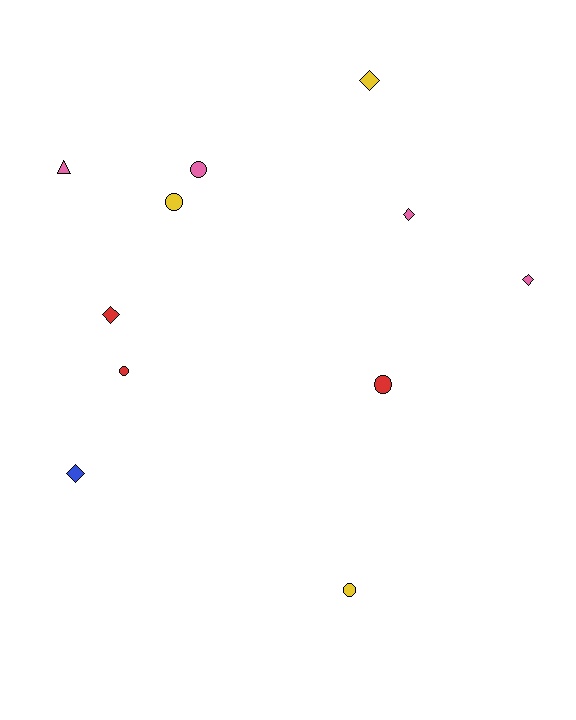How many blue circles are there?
There are no blue circles.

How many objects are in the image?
There are 11 objects.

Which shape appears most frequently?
Diamond, with 5 objects.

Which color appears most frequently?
Pink, with 4 objects.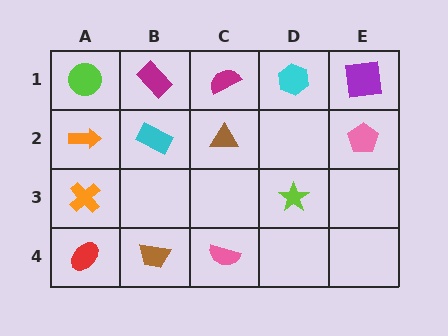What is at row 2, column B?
A cyan rectangle.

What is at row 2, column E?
A pink pentagon.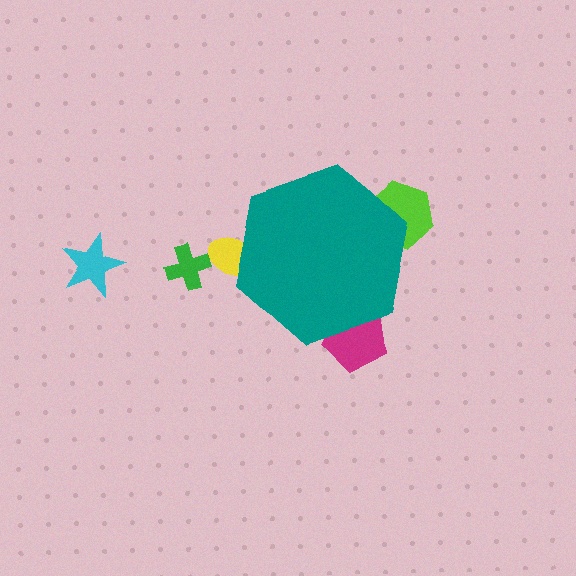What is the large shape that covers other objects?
A teal hexagon.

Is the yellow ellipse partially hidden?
Yes, the yellow ellipse is partially hidden behind the teal hexagon.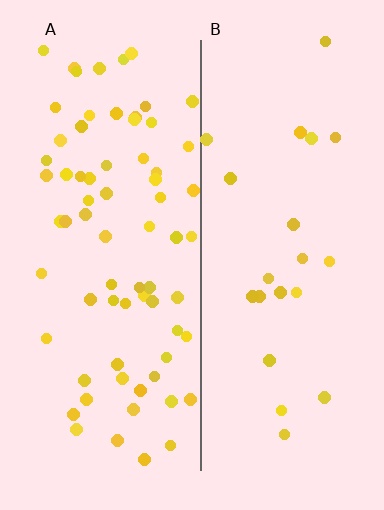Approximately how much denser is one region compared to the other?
Approximately 3.2× — region A over region B.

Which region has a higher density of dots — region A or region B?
A (the left).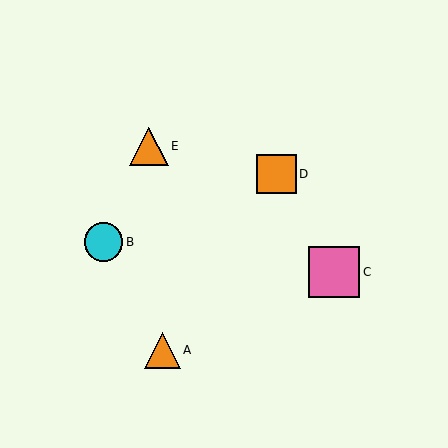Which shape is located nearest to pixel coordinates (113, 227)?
The cyan circle (labeled B) at (104, 242) is nearest to that location.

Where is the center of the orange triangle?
The center of the orange triangle is at (149, 146).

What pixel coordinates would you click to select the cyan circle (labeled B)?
Click at (104, 242) to select the cyan circle B.